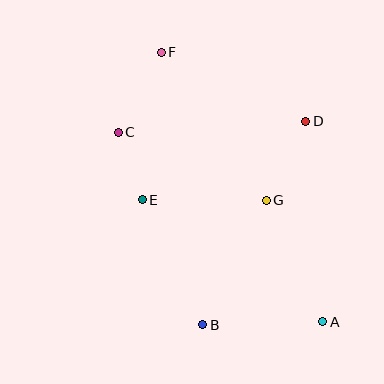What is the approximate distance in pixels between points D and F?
The distance between D and F is approximately 160 pixels.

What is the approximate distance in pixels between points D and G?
The distance between D and G is approximately 88 pixels.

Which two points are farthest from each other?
Points A and F are farthest from each other.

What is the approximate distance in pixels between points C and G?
The distance between C and G is approximately 163 pixels.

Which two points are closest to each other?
Points C and E are closest to each other.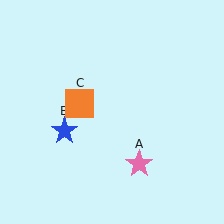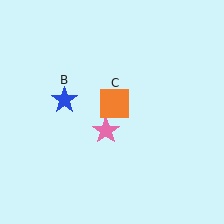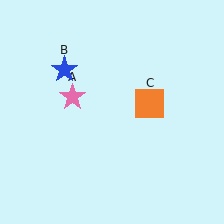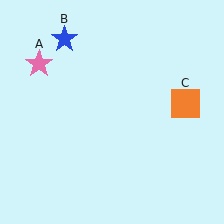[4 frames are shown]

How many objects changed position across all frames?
3 objects changed position: pink star (object A), blue star (object B), orange square (object C).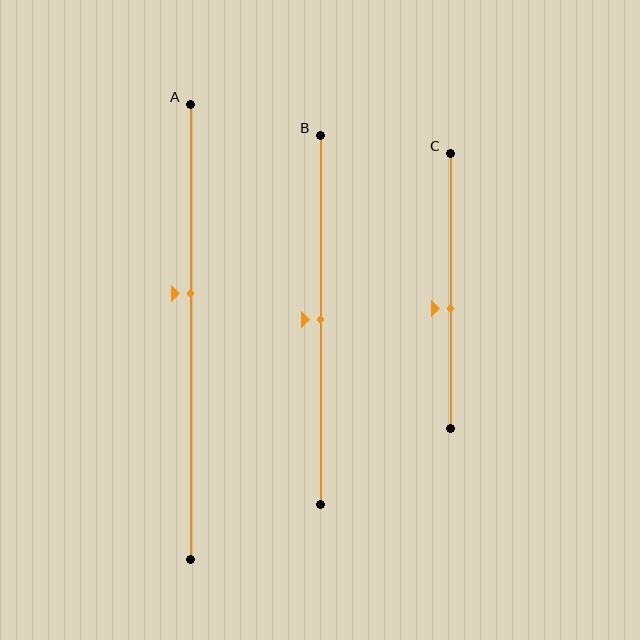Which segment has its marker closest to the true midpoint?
Segment B has its marker closest to the true midpoint.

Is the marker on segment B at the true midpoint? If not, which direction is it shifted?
Yes, the marker on segment B is at the true midpoint.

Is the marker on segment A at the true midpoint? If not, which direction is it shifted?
No, the marker on segment A is shifted upward by about 8% of the segment length.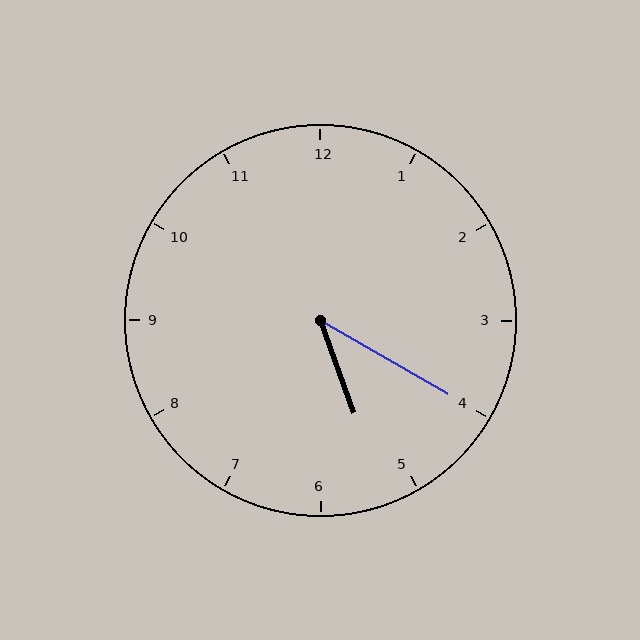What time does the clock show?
5:20.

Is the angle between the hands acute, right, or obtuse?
It is acute.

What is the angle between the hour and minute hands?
Approximately 40 degrees.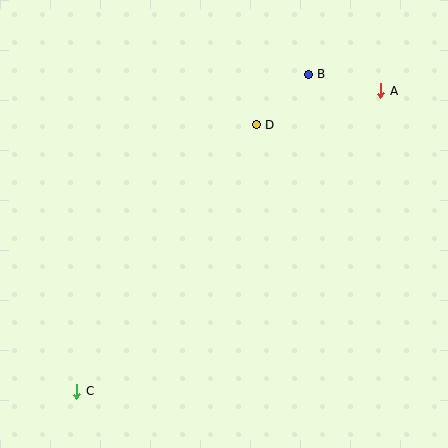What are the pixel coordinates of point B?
Point B is at (308, 74).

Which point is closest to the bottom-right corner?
Point A is closest to the bottom-right corner.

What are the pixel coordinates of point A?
Point A is at (381, 91).